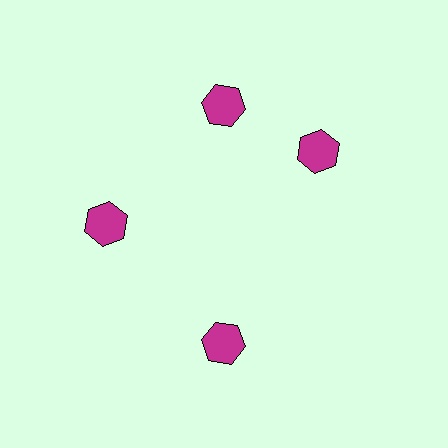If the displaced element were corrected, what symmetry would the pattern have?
It would have 4-fold rotational symmetry — the pattern would map onto itself every 90 degrees.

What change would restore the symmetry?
The symmetry would be restored by rotating it back into even spacing with its neighbors so that all 4 hexagons sit at equal angles and equal distance from the center.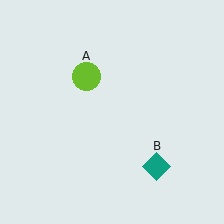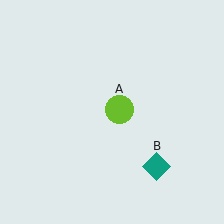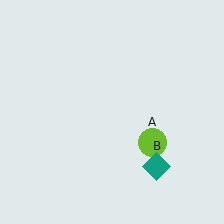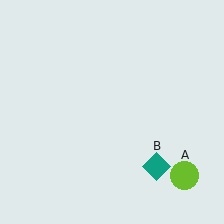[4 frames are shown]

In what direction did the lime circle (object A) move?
The lime circle (object A) moved down and to the right.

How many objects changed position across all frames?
1 object changed position: lime circle (object A).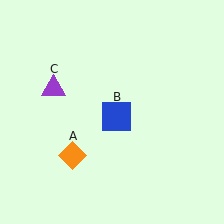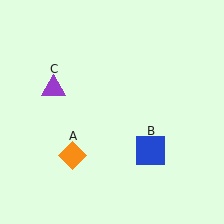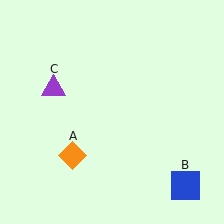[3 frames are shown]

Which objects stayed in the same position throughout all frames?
Orange diamond (object A) and purple triangle (object C) remained stationary.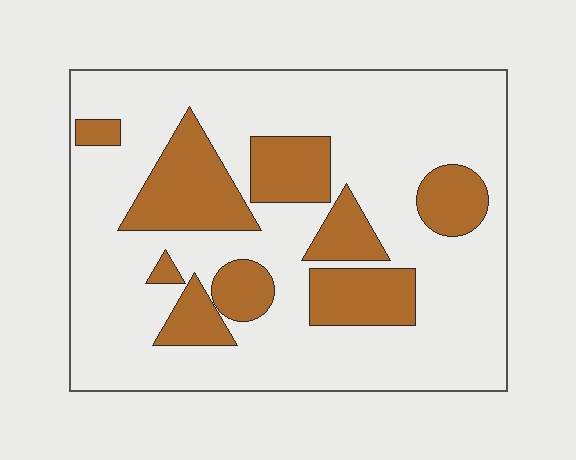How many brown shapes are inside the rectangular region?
9.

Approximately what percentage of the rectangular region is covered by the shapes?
Approximately 25%.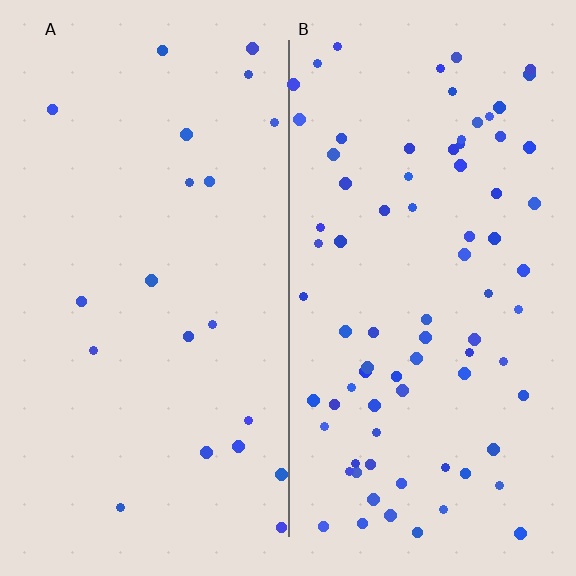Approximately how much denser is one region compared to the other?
Approximately 3.9× — region B over region A.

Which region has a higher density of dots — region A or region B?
B (the right).